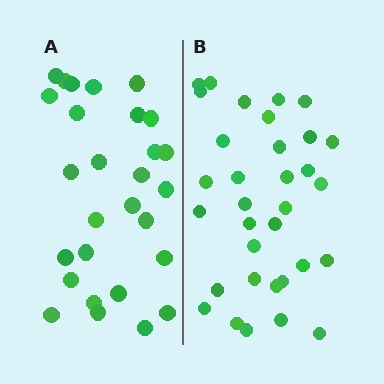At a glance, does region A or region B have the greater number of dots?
Region B (the right region) has more dots.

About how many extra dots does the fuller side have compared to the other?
Region B has about 5 more dots than region A.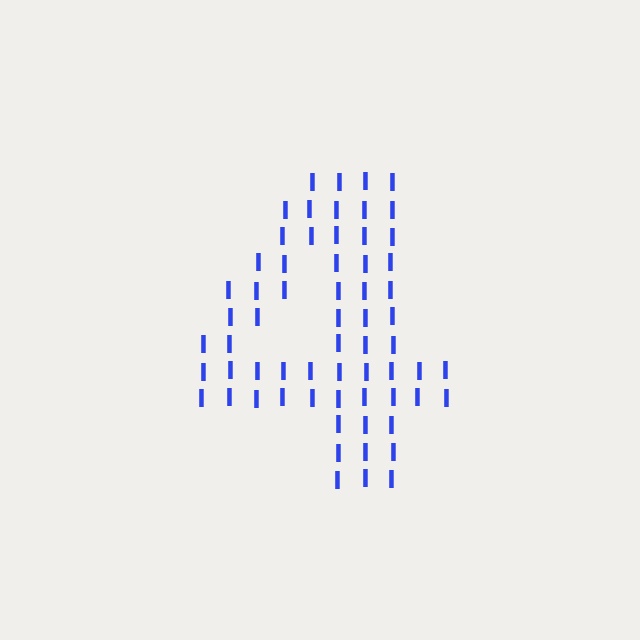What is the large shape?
The large shape is the digit 4.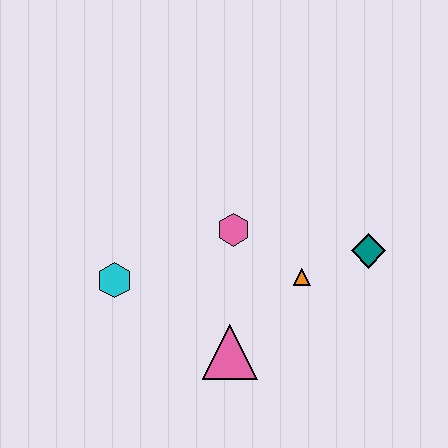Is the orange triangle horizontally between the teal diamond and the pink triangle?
Yes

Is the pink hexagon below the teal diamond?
No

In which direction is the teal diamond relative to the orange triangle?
The teal diamond is to the right of the orange triangle.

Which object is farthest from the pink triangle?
The teal diamond is farthest from the pink triangle.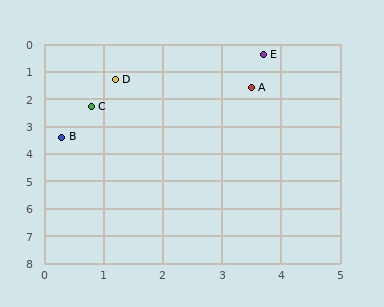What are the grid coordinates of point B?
Point B is at approximately (0.3, 3.4).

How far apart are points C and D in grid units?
Points C and D are about 1.1 grid units apart.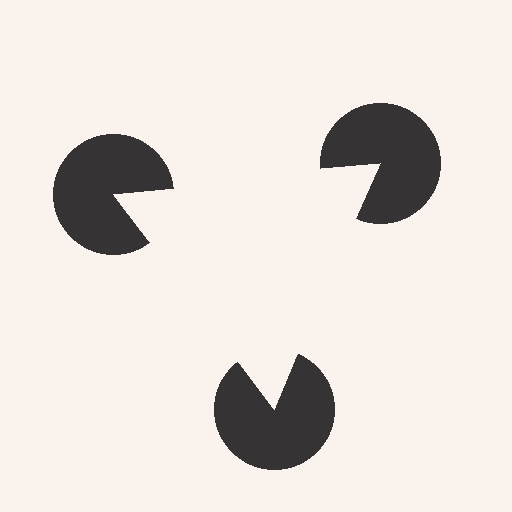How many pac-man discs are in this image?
There are 3 — one at each vertex of the illusory triangle.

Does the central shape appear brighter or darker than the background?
It typically appears slightly brighter than the background, even though no actual brightness change is drawn.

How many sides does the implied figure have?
3 sides.